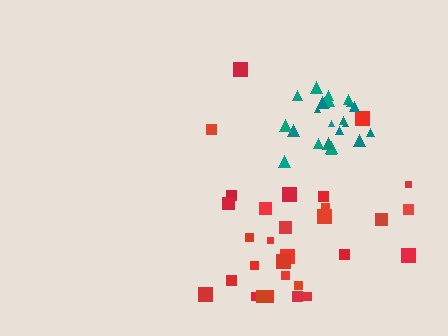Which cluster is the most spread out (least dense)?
Red.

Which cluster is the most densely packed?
Teal.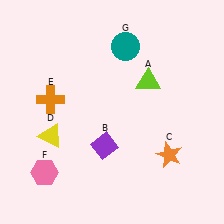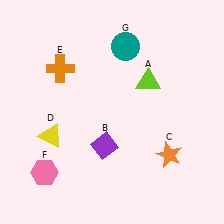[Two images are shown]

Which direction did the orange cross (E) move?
The orange cross (E) moved up.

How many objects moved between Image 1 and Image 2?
1 object moved between the two images.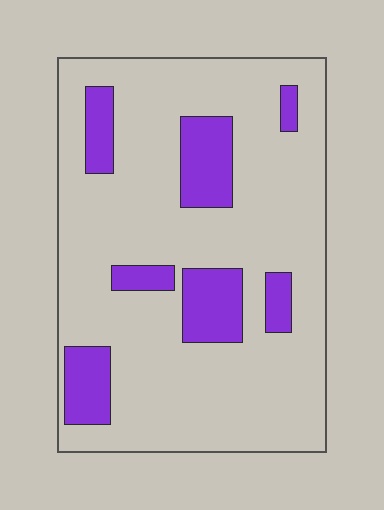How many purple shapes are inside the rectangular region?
7.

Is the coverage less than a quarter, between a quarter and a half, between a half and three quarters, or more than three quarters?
Less than a quarter.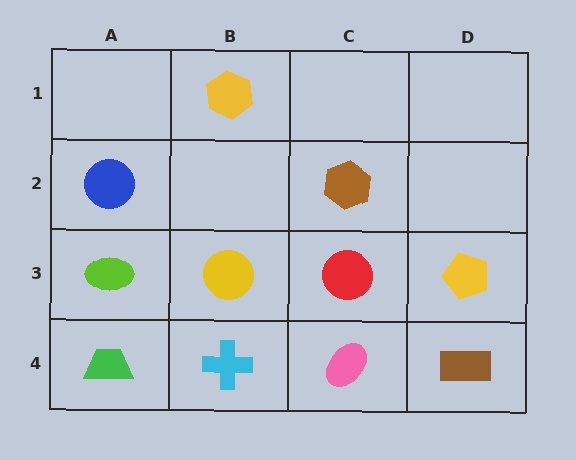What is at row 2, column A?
A blue circle.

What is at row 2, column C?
A brown hexagon.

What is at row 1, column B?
A yellow hexagon.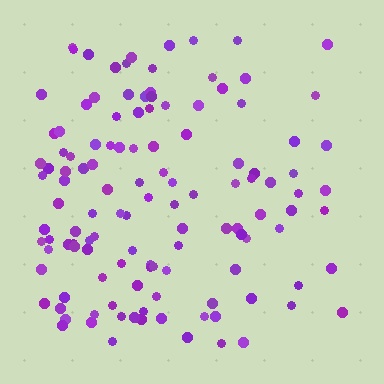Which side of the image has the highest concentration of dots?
The left.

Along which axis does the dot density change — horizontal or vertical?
Horizontal.